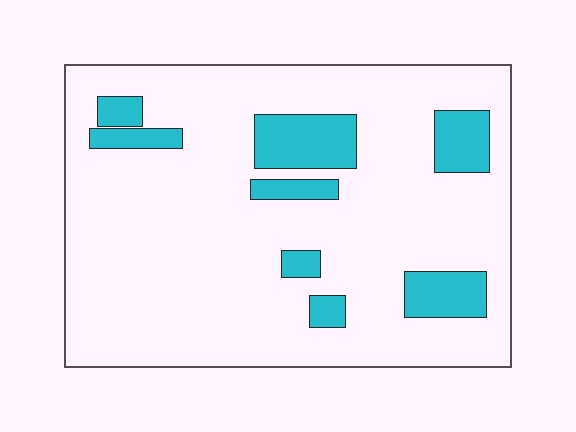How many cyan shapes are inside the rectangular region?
8.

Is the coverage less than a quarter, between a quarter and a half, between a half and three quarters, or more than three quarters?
Less than a quarter.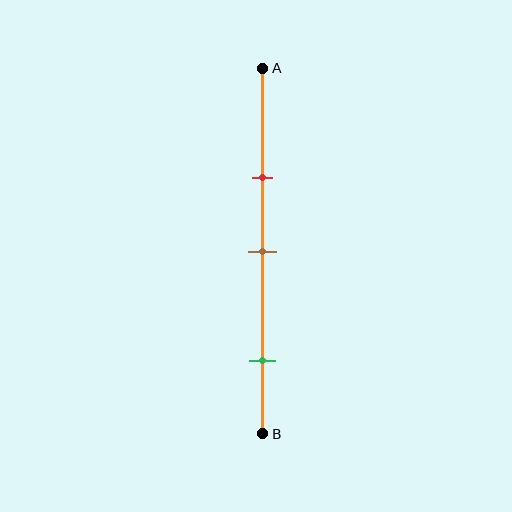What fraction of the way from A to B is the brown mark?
The brown mark is approximately 50% (0.5) of the way from A to B.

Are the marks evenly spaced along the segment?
No, the marks are not evenly spaced.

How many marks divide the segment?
There are 3 marks dividing the segment.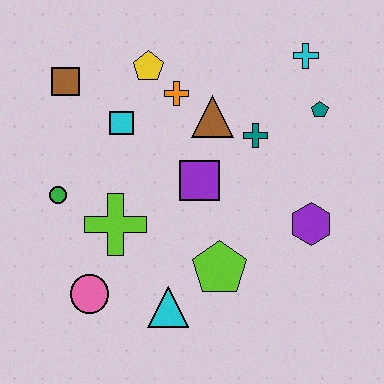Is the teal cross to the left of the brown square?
No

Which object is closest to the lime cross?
The green circle is closest to the lime cross.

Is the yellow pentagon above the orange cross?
Yes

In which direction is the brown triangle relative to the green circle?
The brown triangle is to the right of the green circle.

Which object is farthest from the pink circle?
The cyan cross is farthest from the pink circle.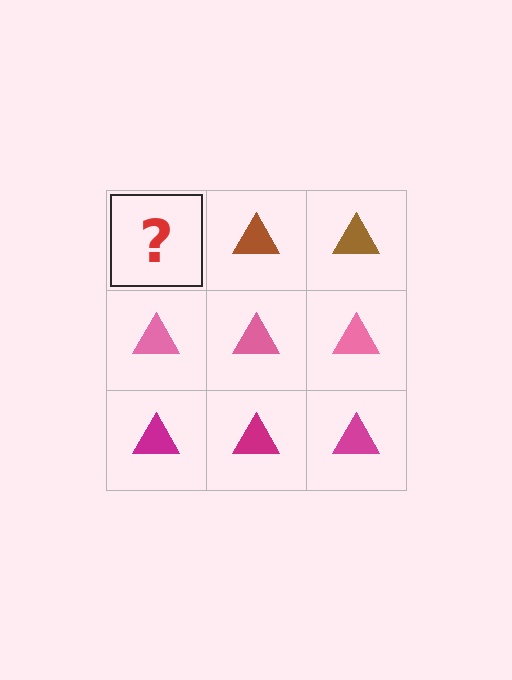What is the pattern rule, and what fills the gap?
The rule is that each row has a consistent color. The gap should be filled with a brown triangle.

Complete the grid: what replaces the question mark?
The question mark should be replaced with a brown triangle.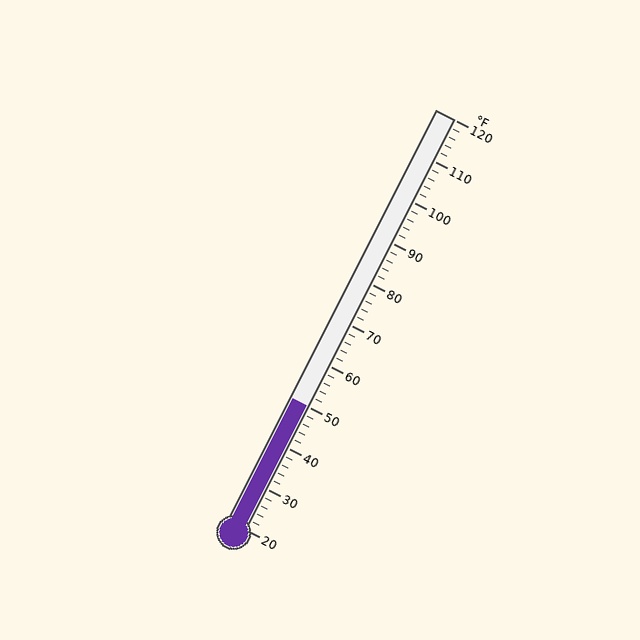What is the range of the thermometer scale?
The thermometer scale ranges from 20°F to 120°F.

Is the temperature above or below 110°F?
The temperature is below 110°F.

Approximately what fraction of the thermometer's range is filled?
The thermometer is filled to approximately 30% of its range.